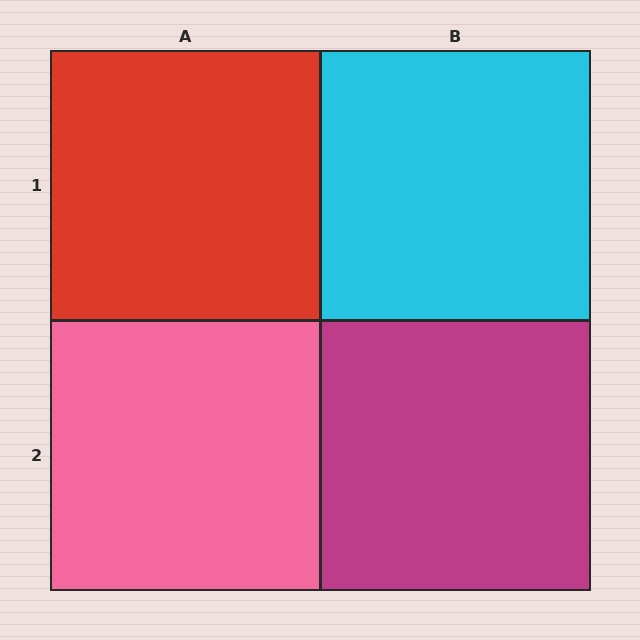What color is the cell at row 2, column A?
Pink.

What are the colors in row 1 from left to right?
Red, cyan.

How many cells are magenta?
1 cell is magenta.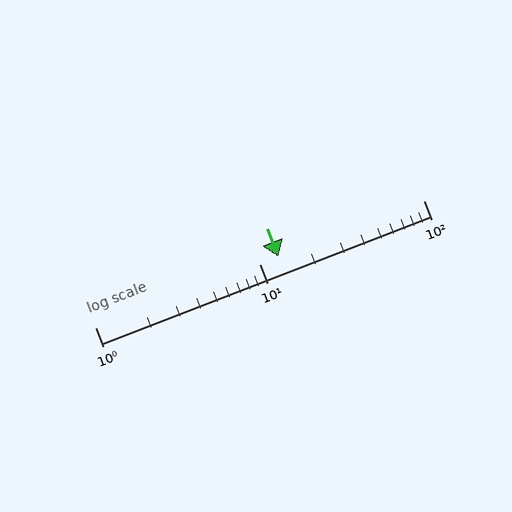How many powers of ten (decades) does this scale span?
The scale spans 2 decades, from 1 to 100.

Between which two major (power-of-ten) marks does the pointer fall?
The pointer is between 10 and 100.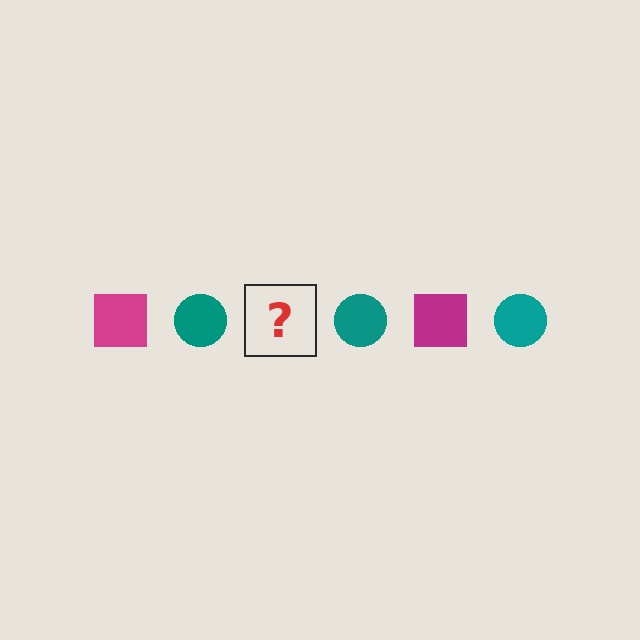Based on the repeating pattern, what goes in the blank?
The blank should be a magenta square.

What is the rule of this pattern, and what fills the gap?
The rule is that the pattern alternates between magenta square and teal circle. The gap should be filled with a magenta square.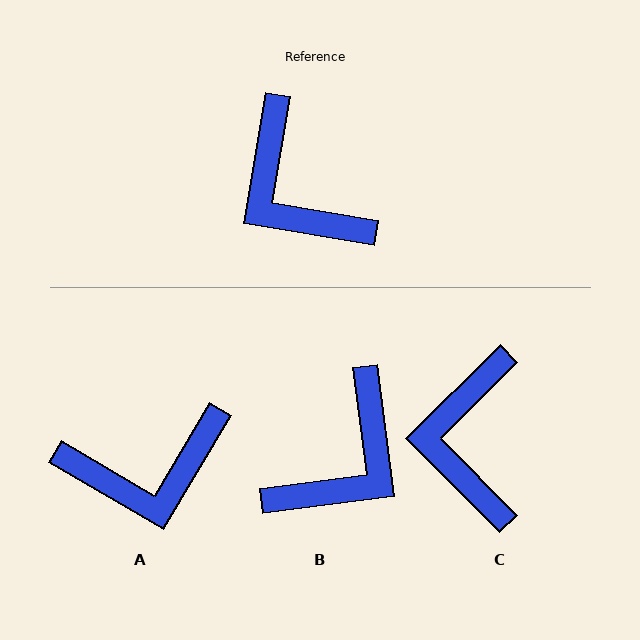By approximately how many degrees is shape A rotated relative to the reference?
Approximately 69 degrees counter-clockwise.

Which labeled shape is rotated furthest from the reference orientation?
B, about 107 degrees away.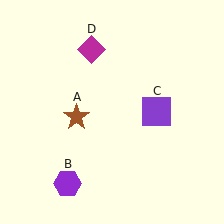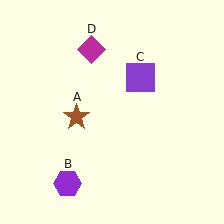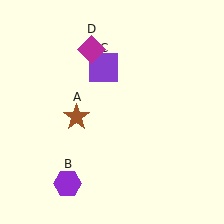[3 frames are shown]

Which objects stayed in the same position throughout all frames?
Brown star (object A) and purple hexagon (object B) and magenta diamond (object D) remained stationary.